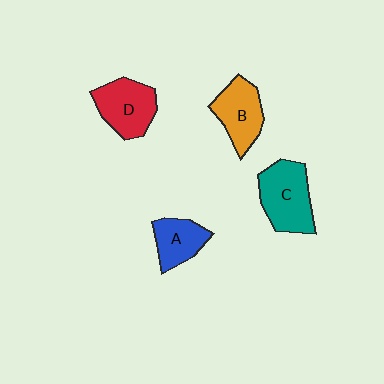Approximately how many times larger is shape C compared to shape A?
Approximately 1.5 times.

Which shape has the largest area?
Shape C (teal).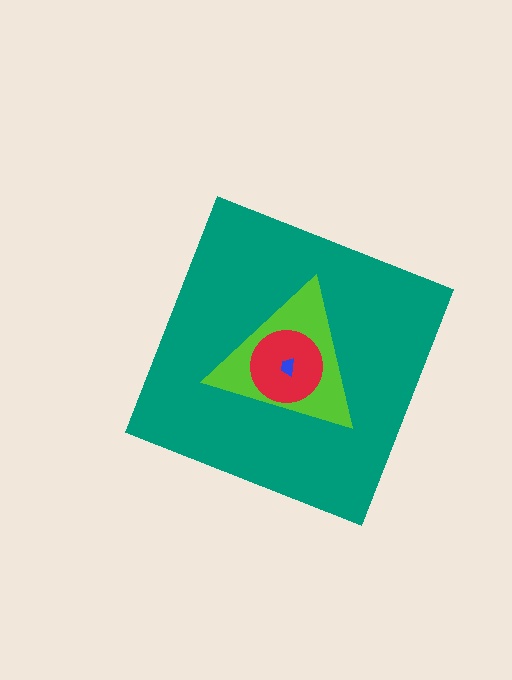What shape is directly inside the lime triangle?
The red circle.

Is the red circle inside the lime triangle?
Yes.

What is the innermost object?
The blue trapezoid.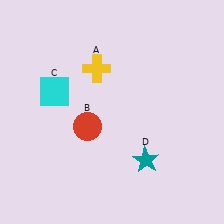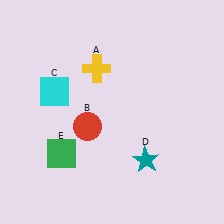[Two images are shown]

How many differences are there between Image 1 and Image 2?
There is 1 difference between the two images.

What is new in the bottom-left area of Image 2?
A green square (E) was added in the bottom-left area of Image 2.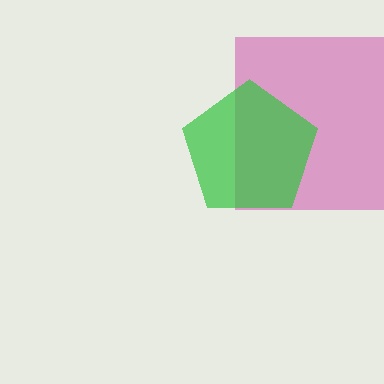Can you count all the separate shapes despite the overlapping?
Yes, there are 2 separate shapes.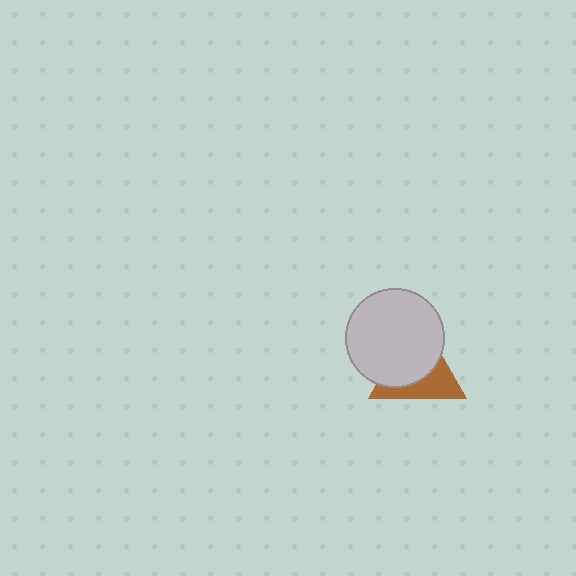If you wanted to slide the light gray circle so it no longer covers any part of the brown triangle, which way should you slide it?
Slide it toward the upper-left — that is the most direct way to separate the two shapes.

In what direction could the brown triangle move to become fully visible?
The brown triangle could move toward the lower-right. That would shift it out from behind the light gray circle entirely.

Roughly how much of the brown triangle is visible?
A small part of it is visible (roughly 42%).